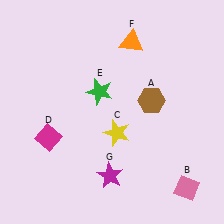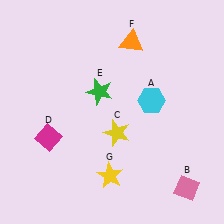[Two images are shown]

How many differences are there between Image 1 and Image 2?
There are 2 differences between the two images.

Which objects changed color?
A changed from brown to cyan. G changed from magenta to yellow.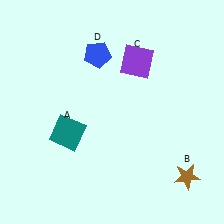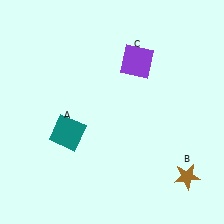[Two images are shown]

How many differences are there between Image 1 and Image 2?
There is 1 difference between the two images.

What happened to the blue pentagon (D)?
The blue pentagon (D) was removed in Image 2. It was in the top-left area of Image 1.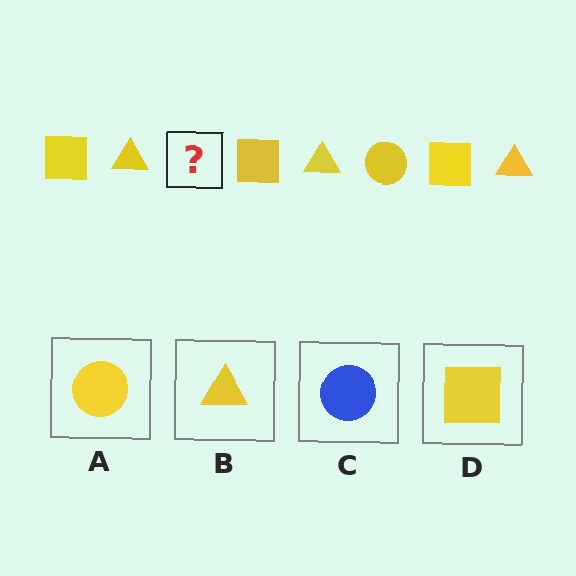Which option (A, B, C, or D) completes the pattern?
A.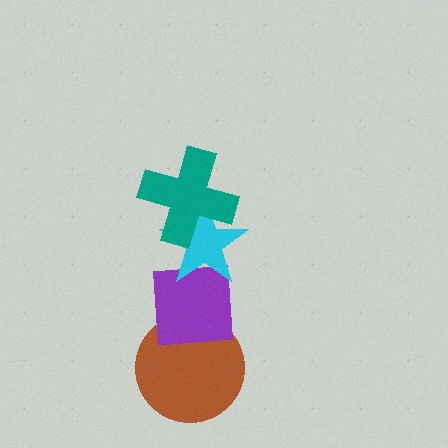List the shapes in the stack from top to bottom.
From top to bottom: the teal cross, the cyan star, the purple square, the brown circle.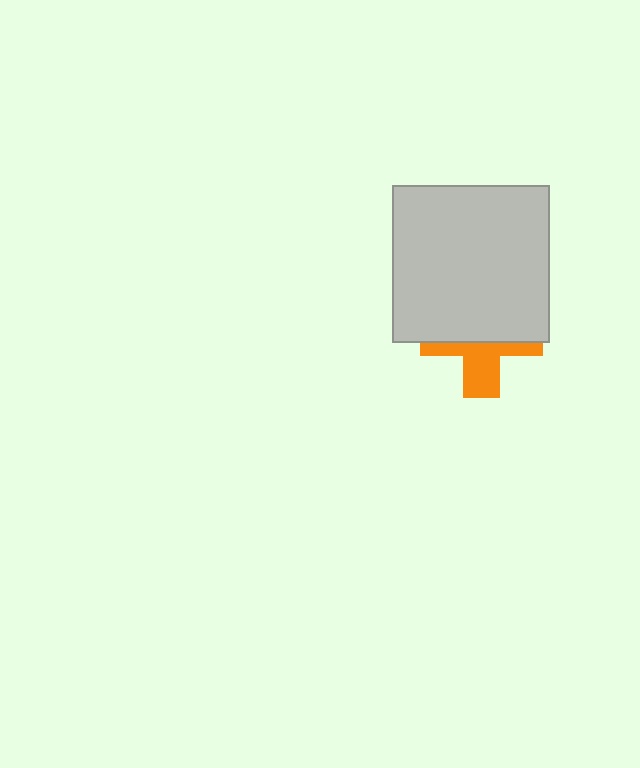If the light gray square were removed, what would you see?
You would see the complete orange cross.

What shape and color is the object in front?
The object in front is a light gray square.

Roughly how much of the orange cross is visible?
A small part of it is visible (roughly 39%).